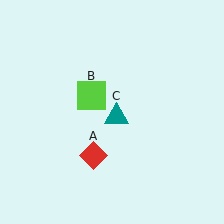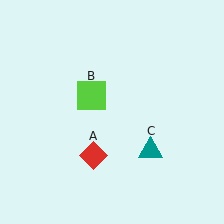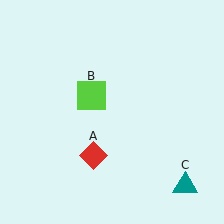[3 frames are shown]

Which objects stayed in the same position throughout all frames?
Red diamond (object A) and lime square (object B) remained stationary.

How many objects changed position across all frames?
1 object changed position: teal triangle (object C).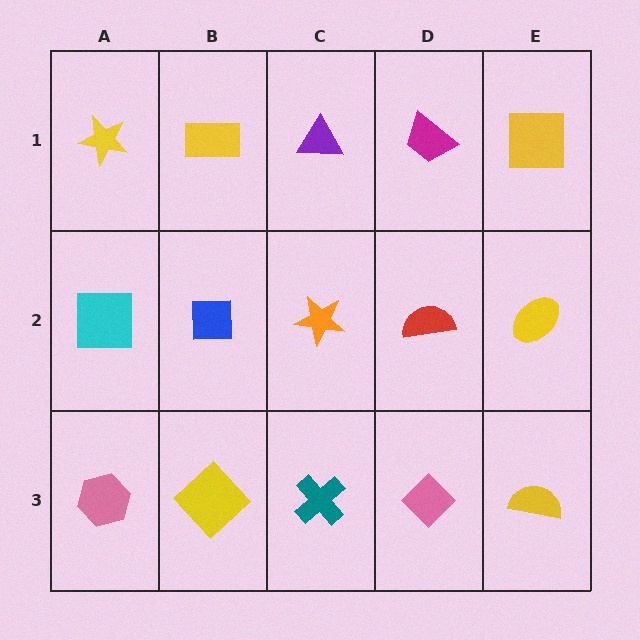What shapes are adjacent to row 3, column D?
A red semicircle (row 2, column D), a teal cross (row 3, column C), a yellow semicircle (row 3, column E).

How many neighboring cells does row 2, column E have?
3.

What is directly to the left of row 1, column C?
A yellow rectangle.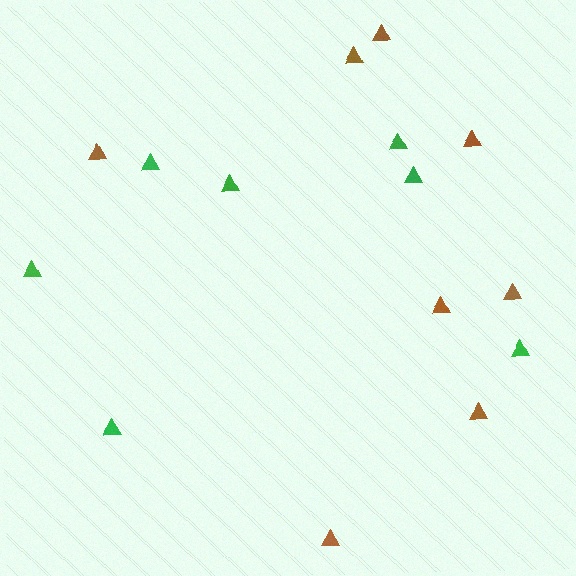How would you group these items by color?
There are 2 groups: one group of brown triangles (8) and one group of green triangles (7).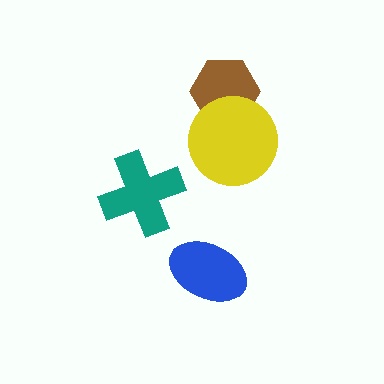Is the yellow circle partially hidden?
No, no other shape covers it.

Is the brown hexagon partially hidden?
Yes, it is partially covered by another shape.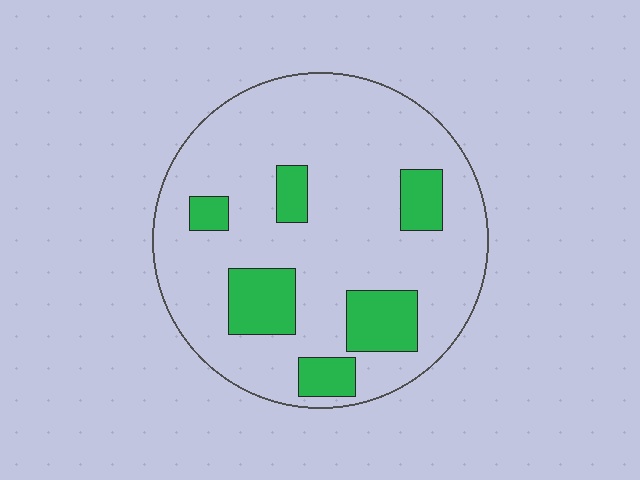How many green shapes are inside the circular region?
6.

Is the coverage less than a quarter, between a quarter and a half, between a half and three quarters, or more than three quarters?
Less than a quarter.